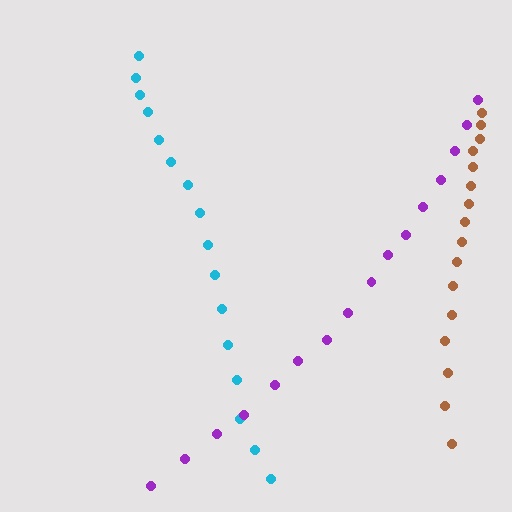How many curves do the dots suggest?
There are 3 distinct paths.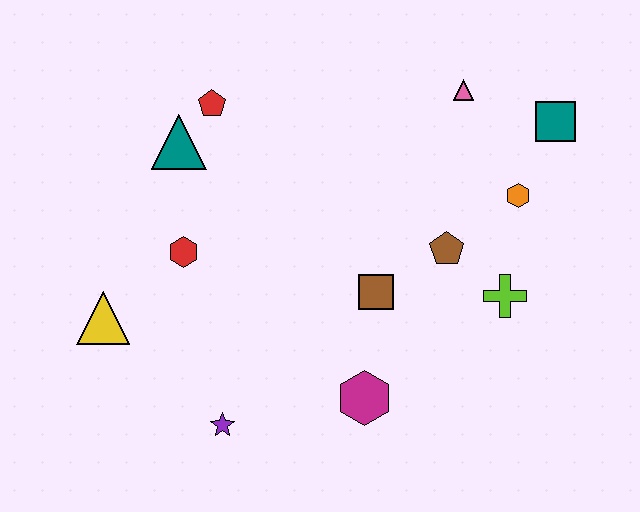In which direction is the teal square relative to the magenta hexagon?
The teal square is above the magenta hexagon.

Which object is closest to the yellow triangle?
The red hexagon is closest to the yellow triangle.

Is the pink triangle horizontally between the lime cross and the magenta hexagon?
Yes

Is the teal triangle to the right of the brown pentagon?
No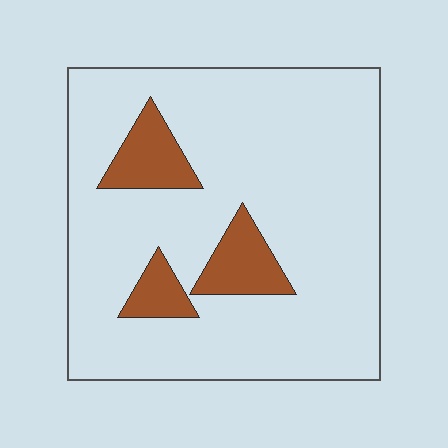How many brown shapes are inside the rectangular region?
3.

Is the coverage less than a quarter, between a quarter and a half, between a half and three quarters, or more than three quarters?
Less than a quarter.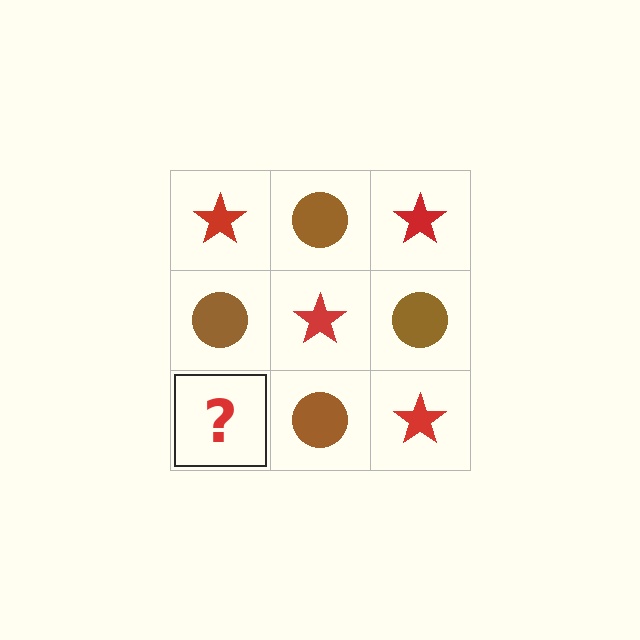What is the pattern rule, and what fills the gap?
The rule is that it alternates red star and brown circle in a checkerboard pattern. The gap should be filled with a red star.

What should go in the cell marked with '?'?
The missing cell should contain a red star.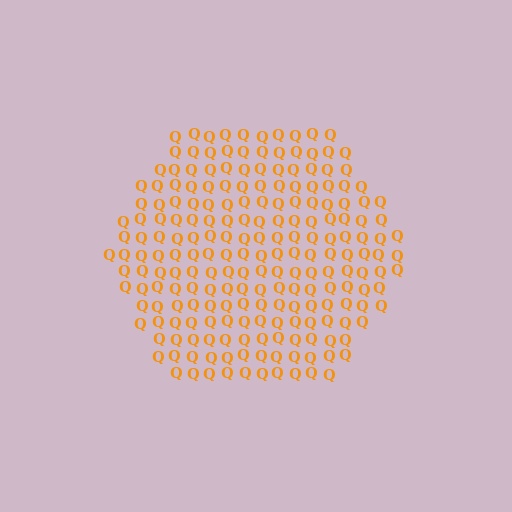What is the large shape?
The large shape is a hexagon.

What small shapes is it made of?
It is made of small letter Q's.